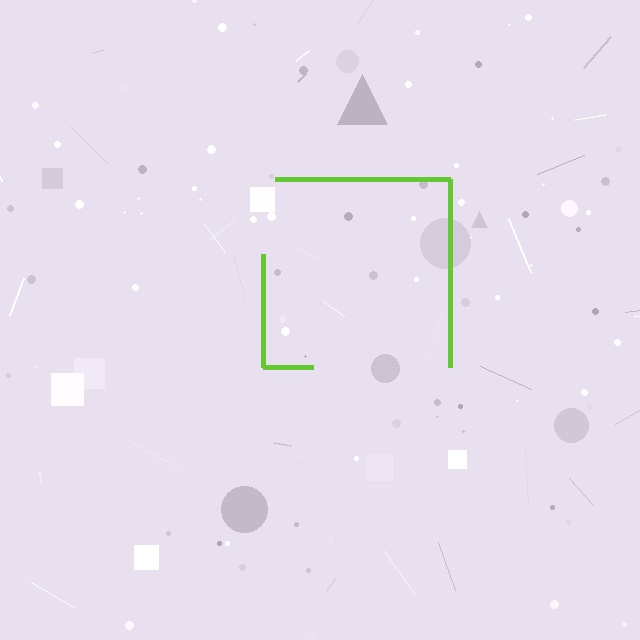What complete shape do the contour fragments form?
The contour fragments form a square.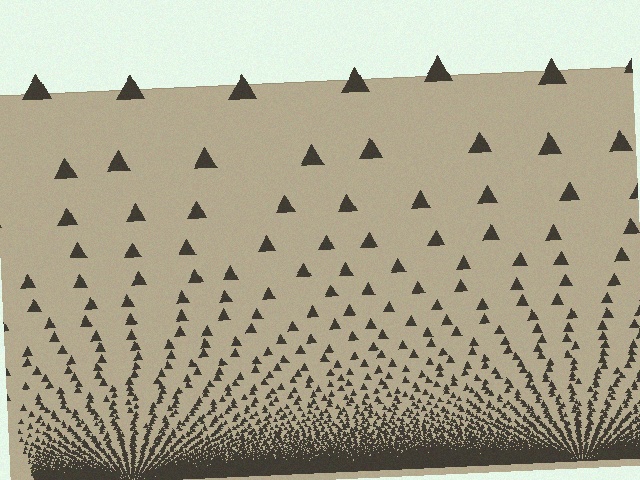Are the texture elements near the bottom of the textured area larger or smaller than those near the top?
Smaller. The gradient is inverted — elements near the bottom are smaller and denser.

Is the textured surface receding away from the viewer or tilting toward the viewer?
The surface appears to tilt toward the viewer. Texture elements get larger and sparser toward the top.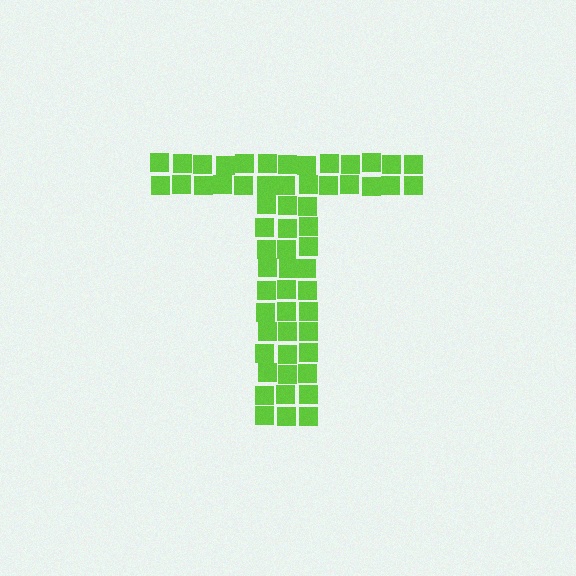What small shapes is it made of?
It is made of small squares.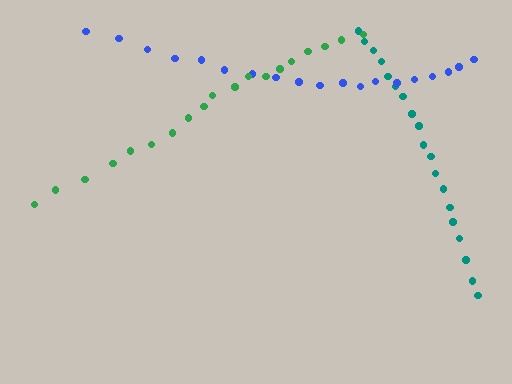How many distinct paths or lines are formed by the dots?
There are 3 distinct paths.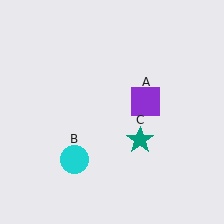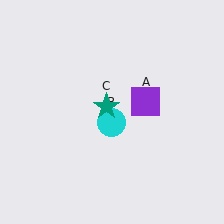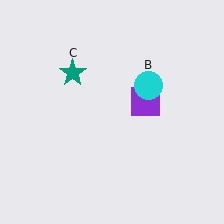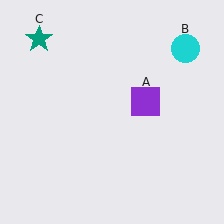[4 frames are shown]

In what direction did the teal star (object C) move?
The teal star (object C) moved up and to the left.